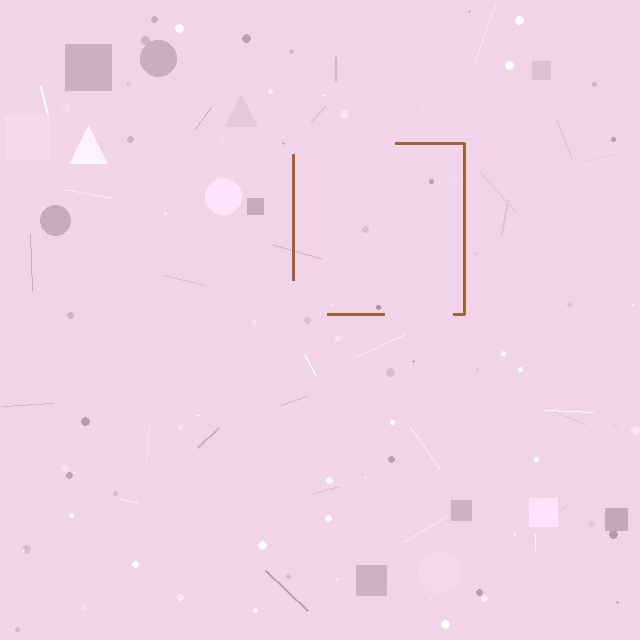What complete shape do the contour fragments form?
The contour fragments form a square.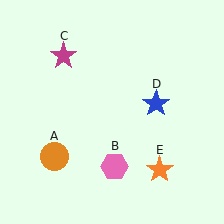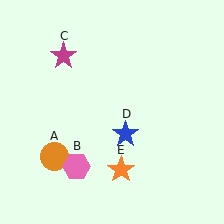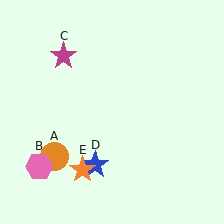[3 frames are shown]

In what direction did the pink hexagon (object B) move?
The pink hexagon (object B) moved left.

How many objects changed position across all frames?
3 objects changed position: pink hexagon (object B), blue star (object D), orange star (object E).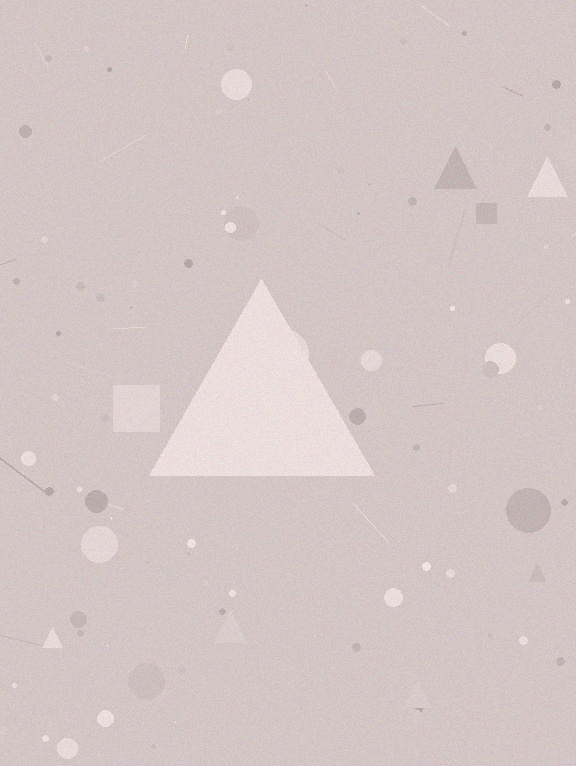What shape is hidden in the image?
A triangle is hidden in the image.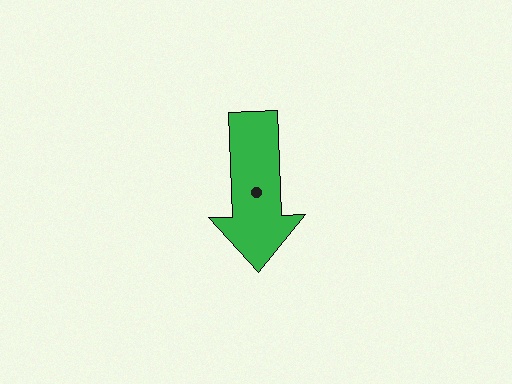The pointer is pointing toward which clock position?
Roughly 6 o'clock.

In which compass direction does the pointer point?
South.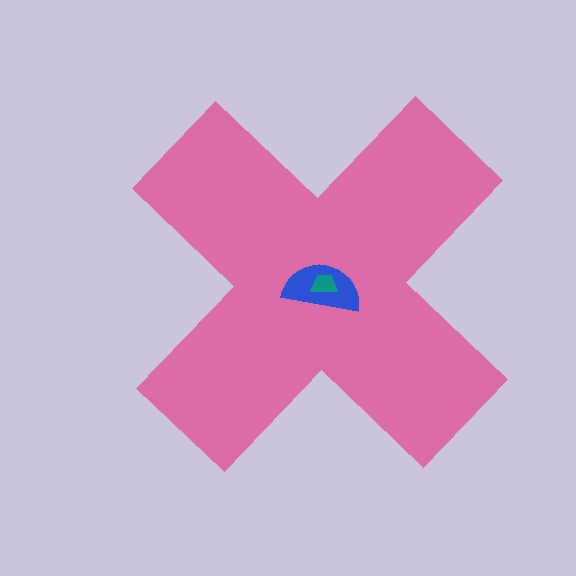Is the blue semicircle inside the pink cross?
Yes.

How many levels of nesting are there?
3.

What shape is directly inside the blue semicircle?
The teal trapezoid.